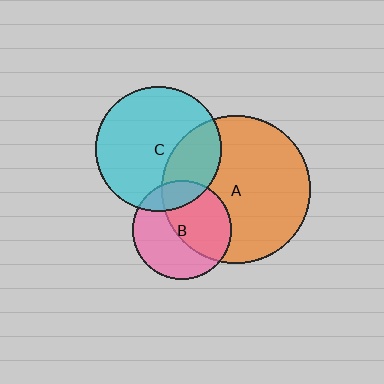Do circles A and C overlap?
Yes.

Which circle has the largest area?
Circle A (orange).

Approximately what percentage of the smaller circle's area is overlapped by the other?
Approximately 30%.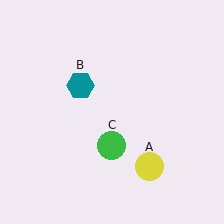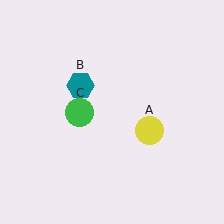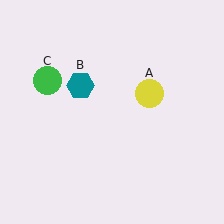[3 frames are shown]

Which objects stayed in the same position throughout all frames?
Teal hexagon (object B) remained stationary.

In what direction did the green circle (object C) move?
The green circle (object C) moved up and to the left.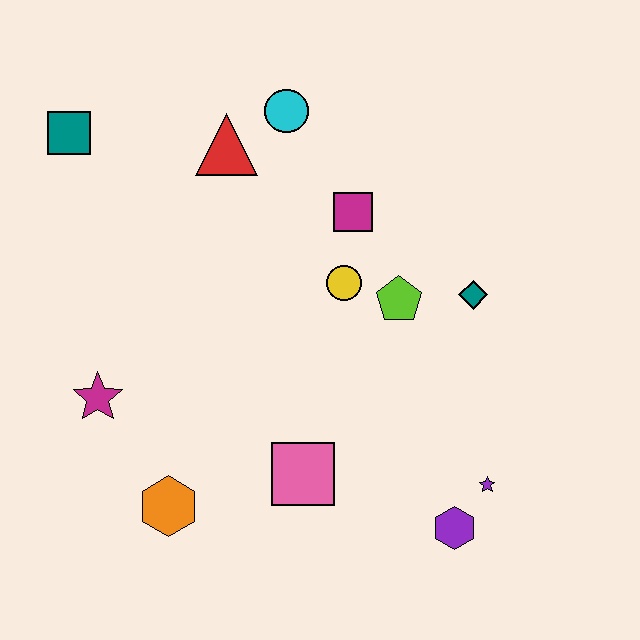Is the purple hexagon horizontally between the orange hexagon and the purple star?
Yes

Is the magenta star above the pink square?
Yes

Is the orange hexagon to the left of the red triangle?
Yes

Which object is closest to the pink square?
The orange hexagon is closest to the pink square.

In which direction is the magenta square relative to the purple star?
The magenta square is above the purple star.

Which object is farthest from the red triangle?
The purple hexagon is farthest from the red triangle.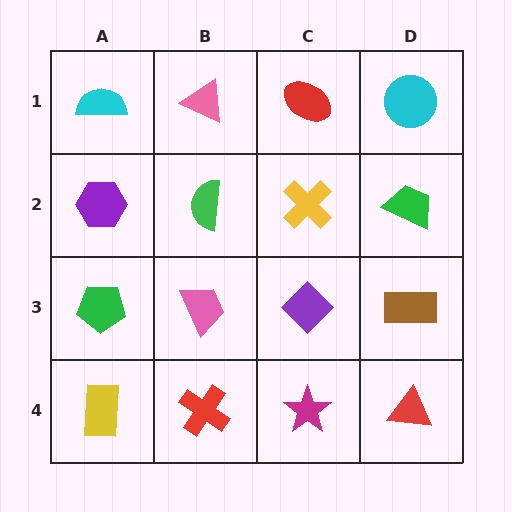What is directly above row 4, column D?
A brown rectangle.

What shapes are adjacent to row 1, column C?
A yellow cross (row 2, column C), a pink triangle (row 1, column B), a cyan circle (row 1, column D).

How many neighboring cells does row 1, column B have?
3.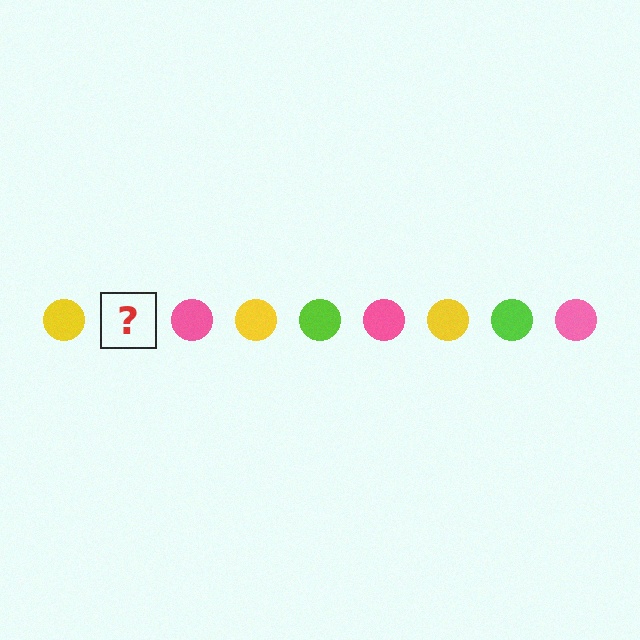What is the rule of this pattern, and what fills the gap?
The rule is that the pattern cycles through yellow, lime, pink circles. The gap should be filled with a lime circle.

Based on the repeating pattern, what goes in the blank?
The blank should be a lime circle.